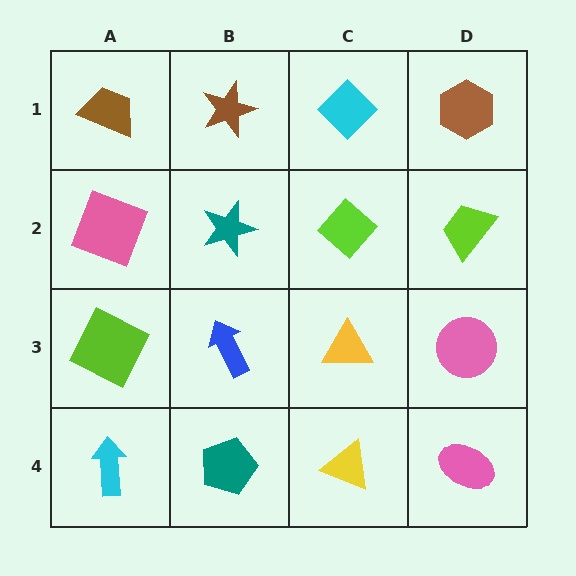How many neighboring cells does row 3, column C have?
4.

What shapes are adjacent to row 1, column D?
A lime trapezoid (row 2, column D), a cyan diamond (row 1, column C).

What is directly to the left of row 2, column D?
A lime diamond.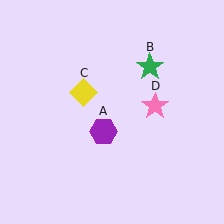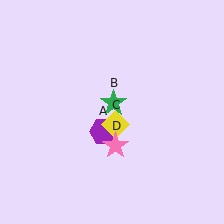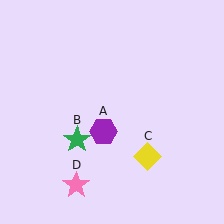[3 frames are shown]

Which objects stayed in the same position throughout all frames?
Purple hexagon (object A) remained stationary.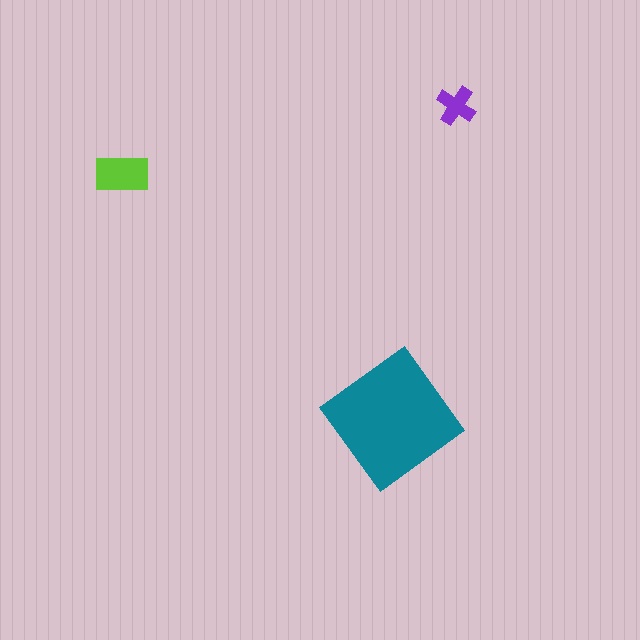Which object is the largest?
The teal diamond.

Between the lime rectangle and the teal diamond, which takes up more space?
The teal diamond.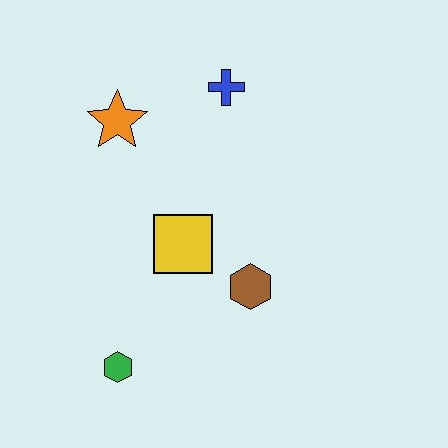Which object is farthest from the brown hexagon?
The orange star is farthest from the brown hexagon.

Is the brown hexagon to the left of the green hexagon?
No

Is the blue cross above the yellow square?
Yes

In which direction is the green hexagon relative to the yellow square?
The green hexagon is below the yellow square.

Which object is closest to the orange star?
The blue cross is closest to the orange star.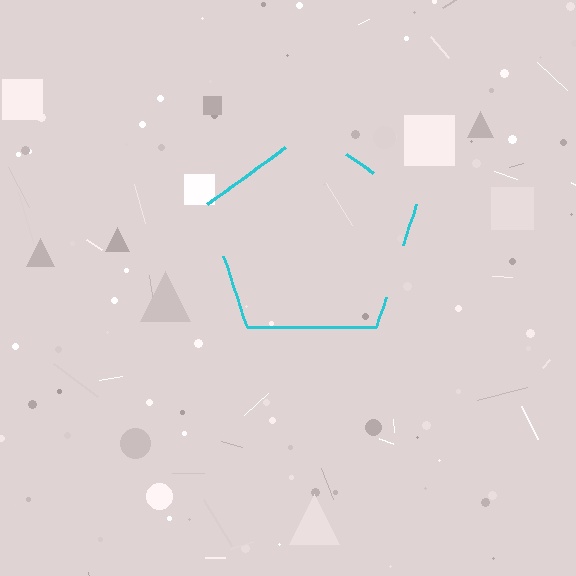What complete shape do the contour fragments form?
The contour fragments form a pentagon.